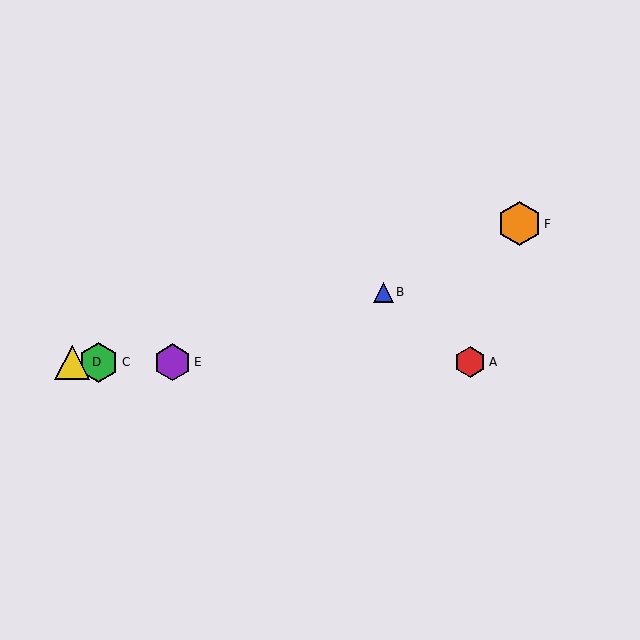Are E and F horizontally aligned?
No, E is at y≈362 and F is at y≈224.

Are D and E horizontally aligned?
Yes, both are at y≈362.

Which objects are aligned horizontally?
Objects A, C, D, E are aligned horizontally.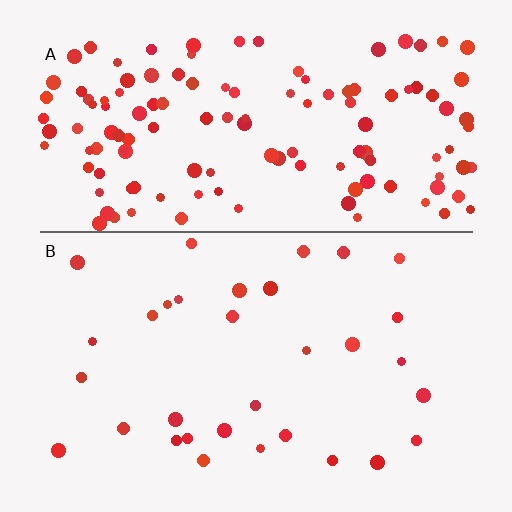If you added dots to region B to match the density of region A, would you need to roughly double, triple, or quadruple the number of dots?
Approximately quadruple.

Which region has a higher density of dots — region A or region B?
A (the top).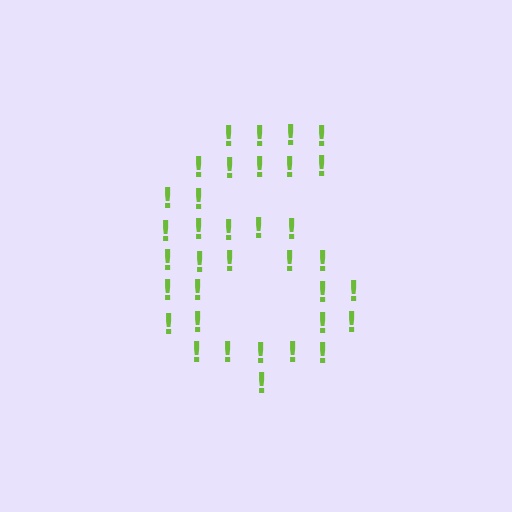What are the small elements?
The small elements are exclamation marks.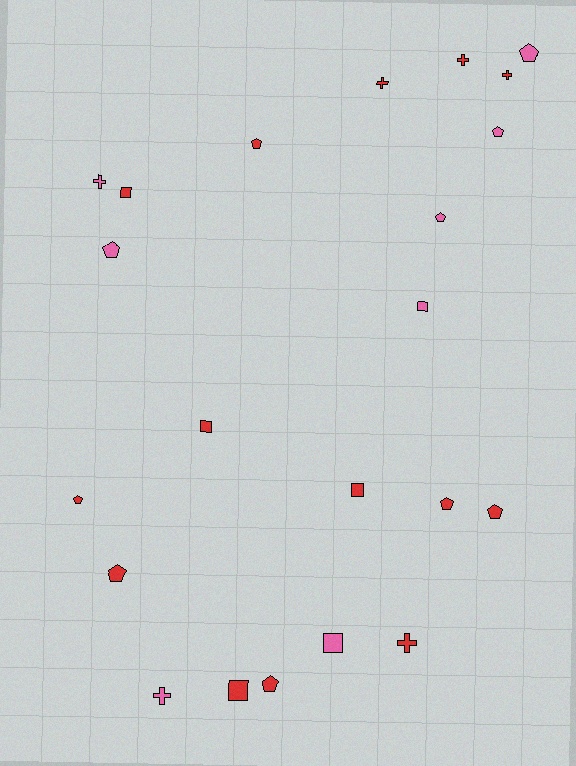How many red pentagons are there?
There are 6 red pentagons.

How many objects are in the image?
There are 22 objects.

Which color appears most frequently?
Red, with 14 objects.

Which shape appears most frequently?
Pentagon, with 10 objects.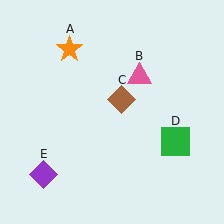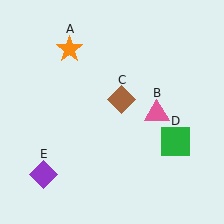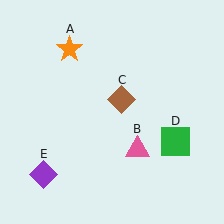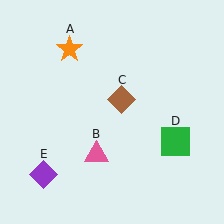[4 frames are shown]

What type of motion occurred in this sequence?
The pink triangle (object B) rotated clockwise around the center of the scene.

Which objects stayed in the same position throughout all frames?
Orange star (object A) and brown diamond (object C) and green square (object D) and purple diamond (object E) remained stationary.